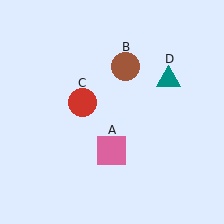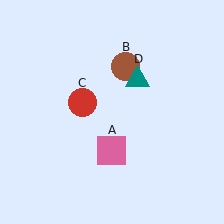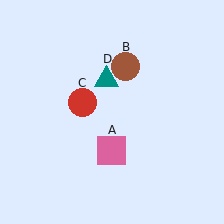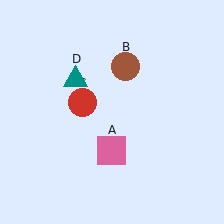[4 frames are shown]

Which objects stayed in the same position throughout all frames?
Pink square (object A) and brown circle (object B) and red circle (object C) remained stationary.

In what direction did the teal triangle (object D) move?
The teal triangle (object D) moved left.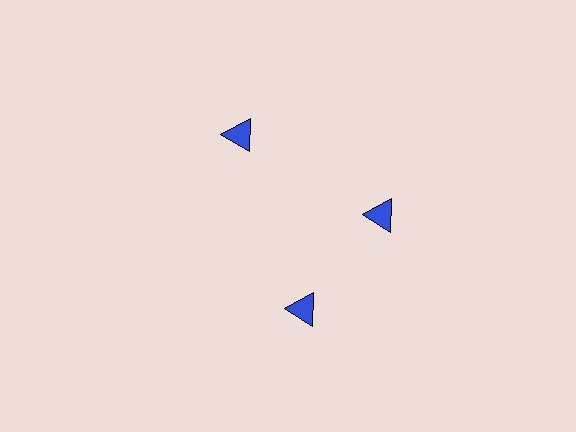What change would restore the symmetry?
The symmetry would be restored by rotating it back into even spacing with its neighbors so that all 3 triangles sit at equal angles and equal distance from the center.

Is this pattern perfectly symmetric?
No. The 3 blue triangles are arranged in a ring, but one element near the 7 o'clock position is rotated out of alignment along the ring, breaking the 3-fold rotational symmetry.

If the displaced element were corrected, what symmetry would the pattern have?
It would have 3-fold rotational symmetry — the pattern would map onto itself every 120 degrees.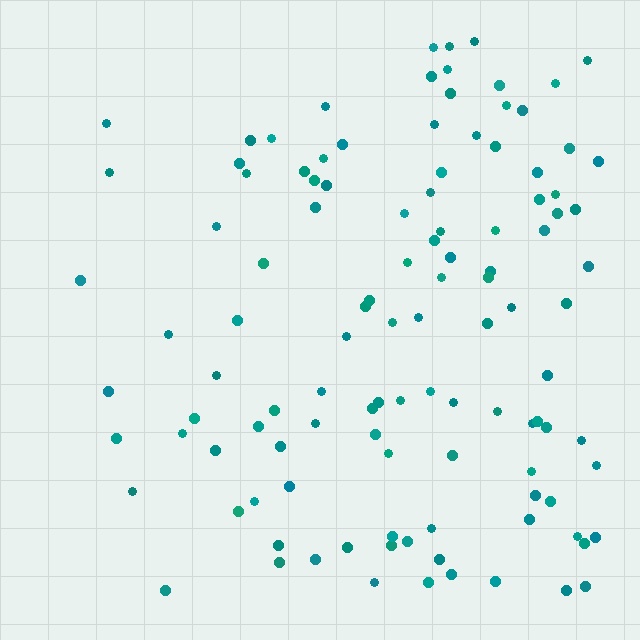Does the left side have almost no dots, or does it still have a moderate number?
Still a moderate number, just noticeably fewer than the right.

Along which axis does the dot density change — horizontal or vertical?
Horizontal.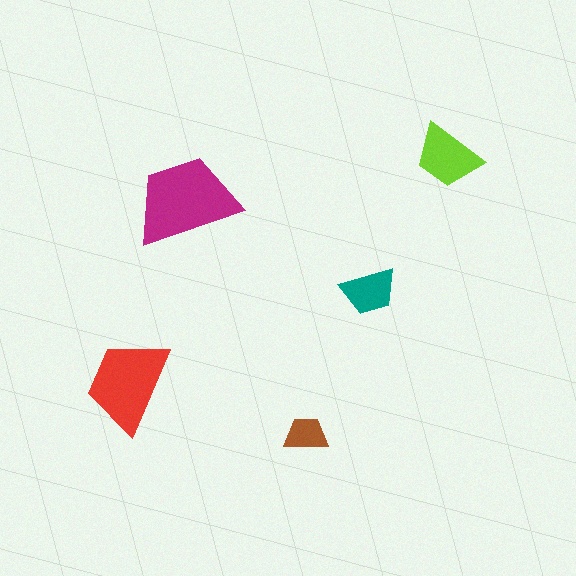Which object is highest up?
The lime trapezoid is topmost.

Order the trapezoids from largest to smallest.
the magenta one, the red one, the lime one, the teal one, the brown one.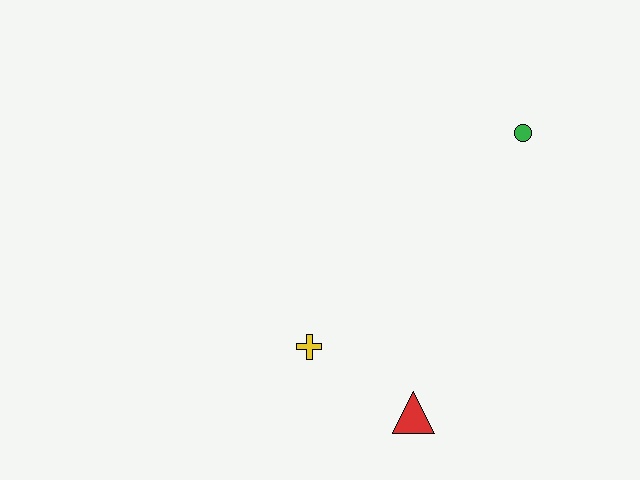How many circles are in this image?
There is 1 circle.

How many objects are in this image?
There are 3 objects.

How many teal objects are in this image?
There are no teal objects.